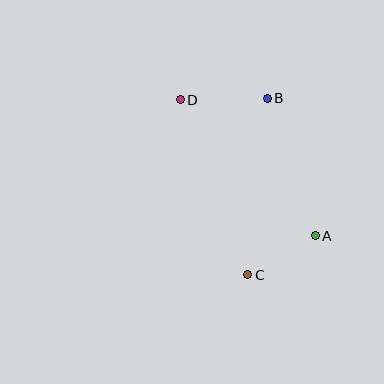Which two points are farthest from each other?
Points A and D are farthest from each other.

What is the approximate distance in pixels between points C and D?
The distance between C and D is approximately 187 pixels.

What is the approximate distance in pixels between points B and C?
The distance between B and C is approximately 178 pixels.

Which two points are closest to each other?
Points A and C are closest to each other.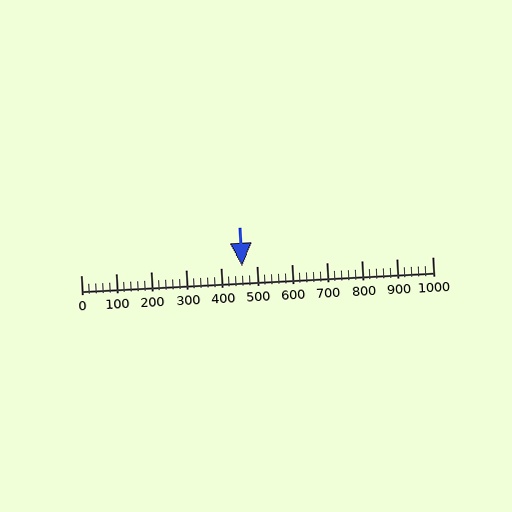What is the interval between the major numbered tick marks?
The major tick marks are spaced 100 units apart.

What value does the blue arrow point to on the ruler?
The blue arrow points to approximately 460.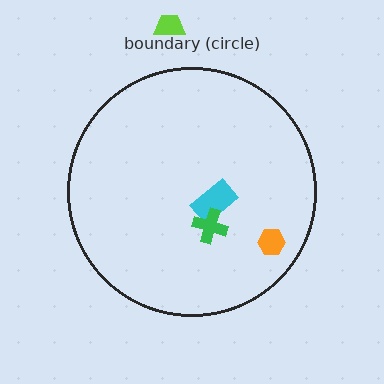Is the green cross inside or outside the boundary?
Inside.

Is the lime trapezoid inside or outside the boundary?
Outside.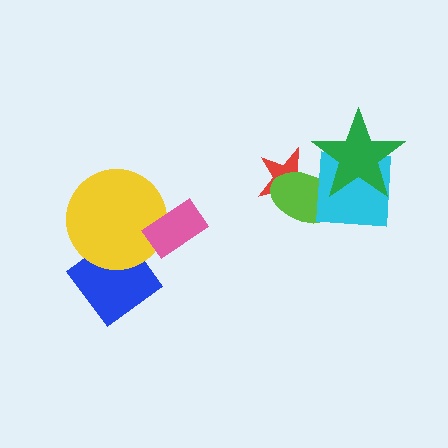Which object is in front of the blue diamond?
The yellow circle is in front of the blue diamond.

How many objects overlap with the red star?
1 object overlaps with the red star.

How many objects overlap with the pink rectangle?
1 object overlaps with the pink rectangle.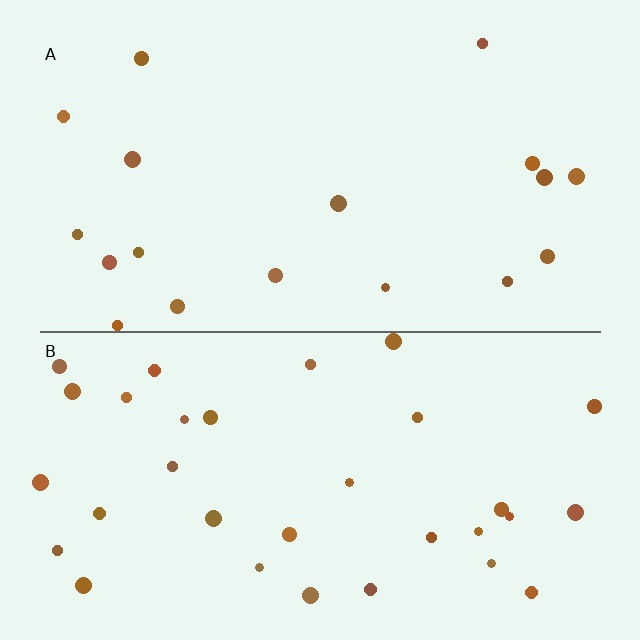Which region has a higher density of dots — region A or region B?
B (the bottom).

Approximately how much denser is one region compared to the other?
Approximately 1.8× — region B over region A.